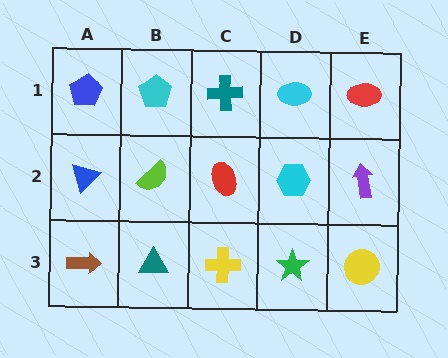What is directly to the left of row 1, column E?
A cyan ellipse.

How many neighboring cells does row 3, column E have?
2.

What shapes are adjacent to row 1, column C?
A red ellipse (row 2, column C), a cyan pentagon (row 1, column B), a cyan ellipse (row 1, column D).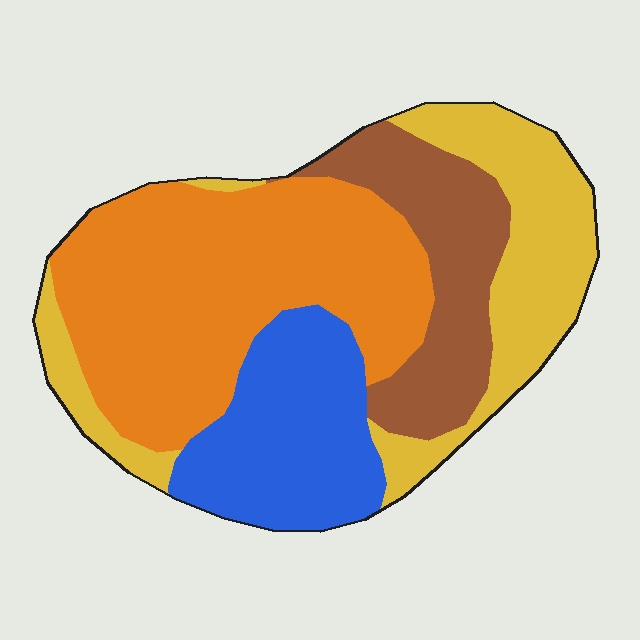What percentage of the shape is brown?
Brown takes up less than a quarter of the shape.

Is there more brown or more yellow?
Yellow.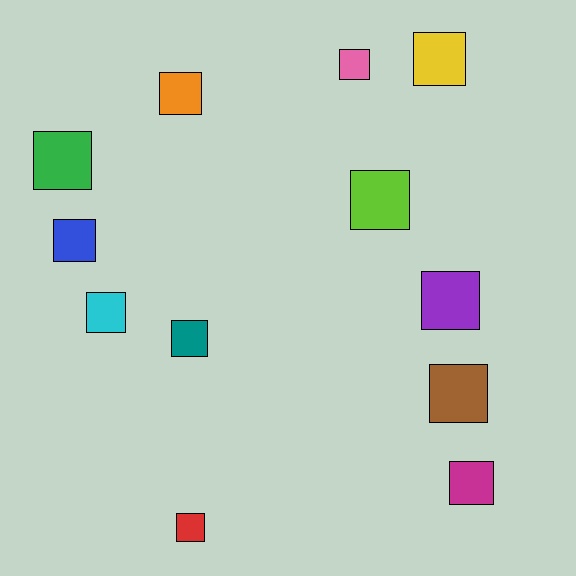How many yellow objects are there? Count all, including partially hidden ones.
There is 1 yellow object.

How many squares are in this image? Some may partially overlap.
There are 12 squares.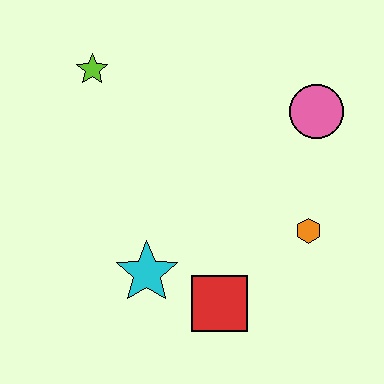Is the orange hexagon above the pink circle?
No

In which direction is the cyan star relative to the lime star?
The cyan star is below the lime star.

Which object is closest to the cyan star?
The red square is closest to the cyan star.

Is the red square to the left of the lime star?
No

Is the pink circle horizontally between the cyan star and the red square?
No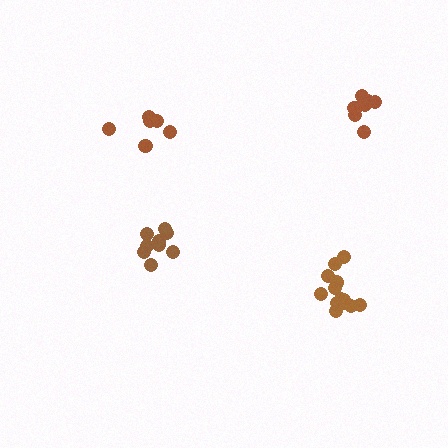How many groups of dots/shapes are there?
There are 4 groups.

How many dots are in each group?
Group 1: 13 dots, Group 2: 9 dots, Group 3: 8 dots, Group 4: 8 dots (38 total).